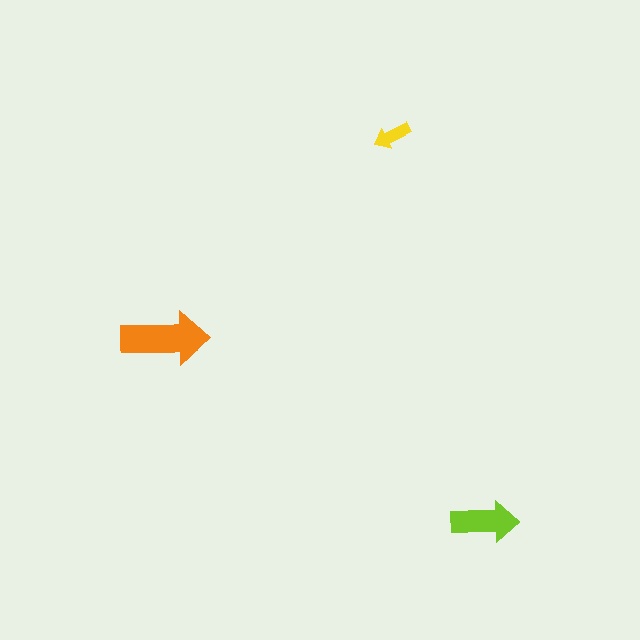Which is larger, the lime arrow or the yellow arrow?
The lime one.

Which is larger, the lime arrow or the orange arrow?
The orange one.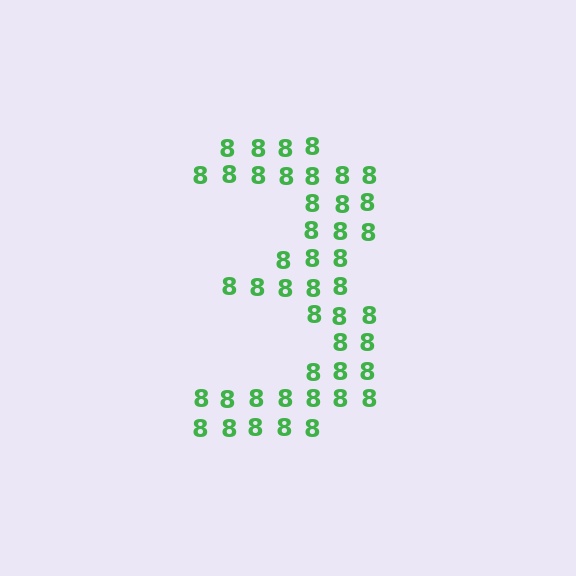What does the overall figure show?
The overall figure shows the digit 3.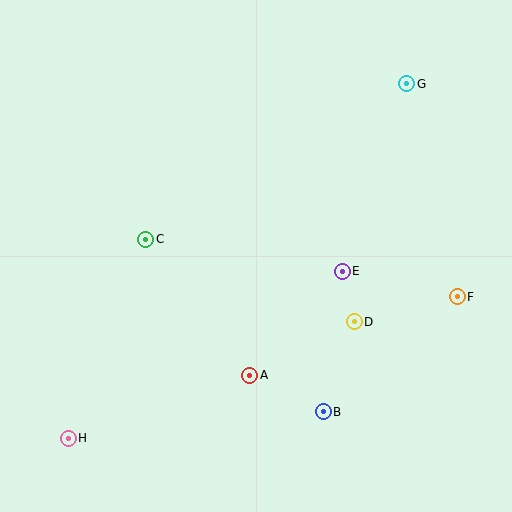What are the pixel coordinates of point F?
Point F is at (457, 297).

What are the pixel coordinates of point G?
Point G is at (407, 84).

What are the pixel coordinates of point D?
Point D is at (354, 322).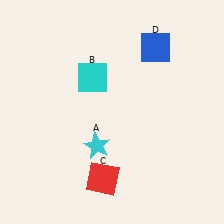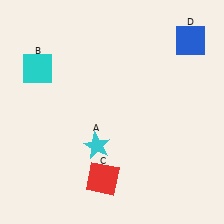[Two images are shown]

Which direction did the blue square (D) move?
The blue square (D) moved right.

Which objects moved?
The objects that moved are: the cyan square (B), the blue square (D).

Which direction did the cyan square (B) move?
The cyan square (B) moved left.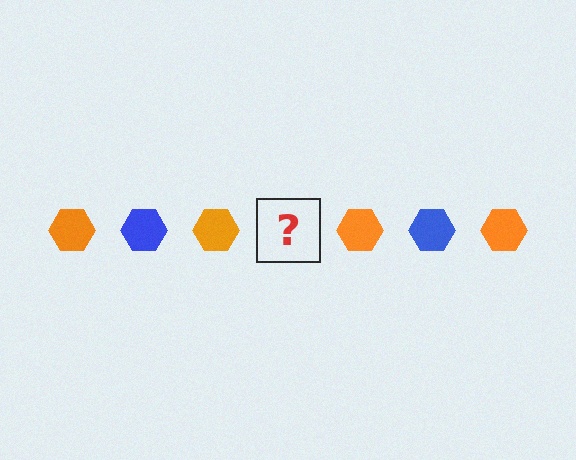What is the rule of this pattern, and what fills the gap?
The rule is that the pattern cycles through orange, blue hexagons. The gap should be filled with a blue hexagon.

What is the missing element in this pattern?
The missing element is a blue hexagon.